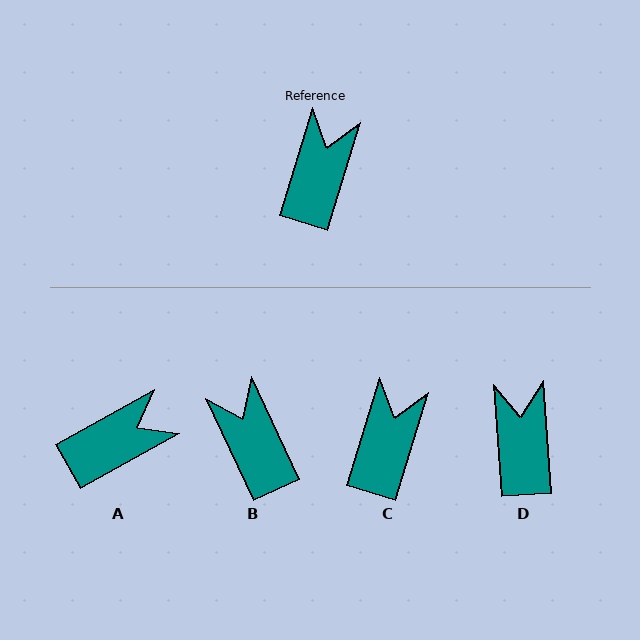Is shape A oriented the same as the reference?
No, it is off by about 44 degrees.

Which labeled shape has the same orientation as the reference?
C.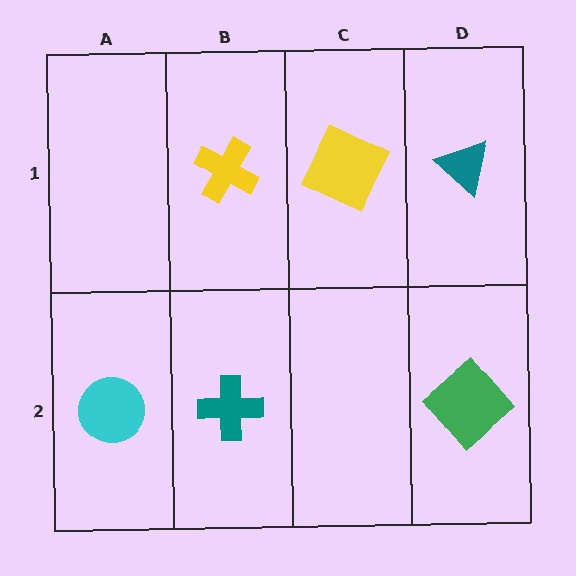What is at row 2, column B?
A teal cross.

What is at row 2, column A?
A cyan circle.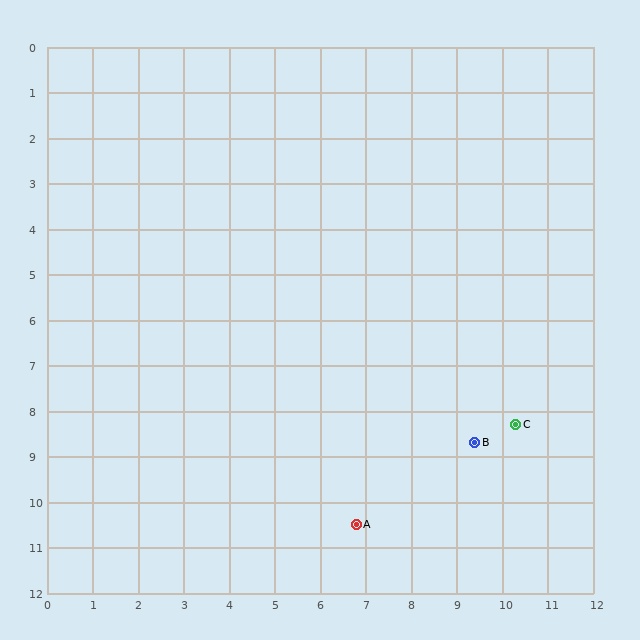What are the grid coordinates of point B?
Point B is at approximately (9.4, 8.7).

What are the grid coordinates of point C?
Point C is at approximately (10.3, 8.3).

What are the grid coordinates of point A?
Point A is at approximately (6.8, 10.5).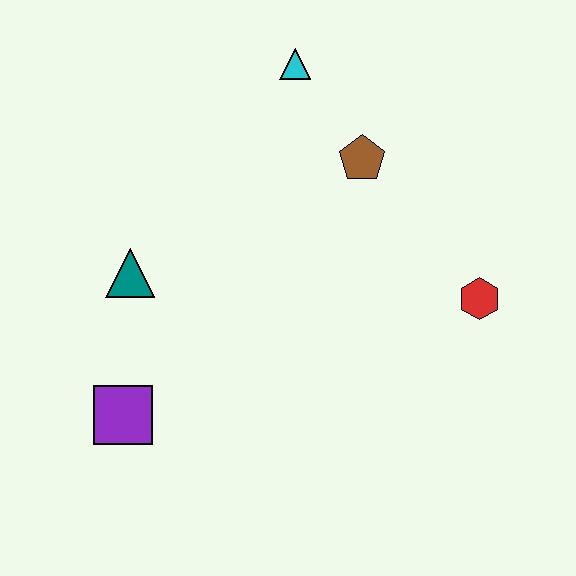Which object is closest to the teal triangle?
The purple square is closest to the teal triangle.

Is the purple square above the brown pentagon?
No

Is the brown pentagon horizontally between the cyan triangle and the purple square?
No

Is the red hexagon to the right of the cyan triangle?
Yes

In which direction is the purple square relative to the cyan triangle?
The purple square is below the cyan triangle.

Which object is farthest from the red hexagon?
The purple square is farthest from the red hexagon.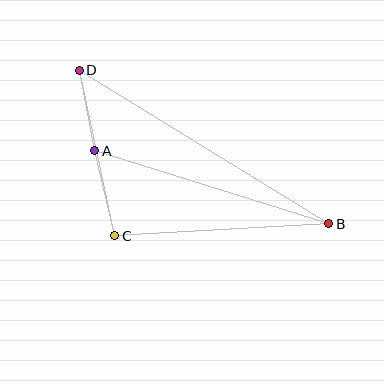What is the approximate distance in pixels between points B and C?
The distance between B and C is approximately 215 pixels.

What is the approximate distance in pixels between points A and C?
The distance between A and C is approximately 87 pixels.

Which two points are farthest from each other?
Points B and D are farthest from each other.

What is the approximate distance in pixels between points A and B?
The distance between A and B is approximately 245 pixels.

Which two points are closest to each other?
Points A and D are closest to each other.